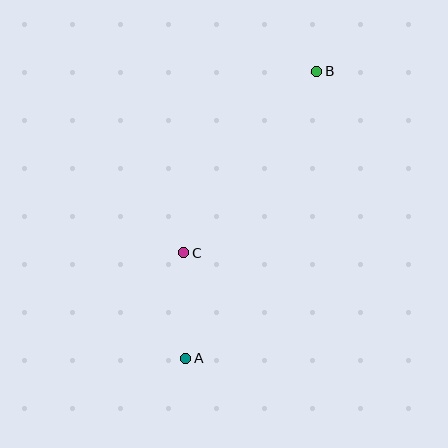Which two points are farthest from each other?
Points A and B are farthest from each other.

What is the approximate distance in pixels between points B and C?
The distance between B and C is approximately 225 pixels.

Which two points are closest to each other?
Points A and C are closest to each other.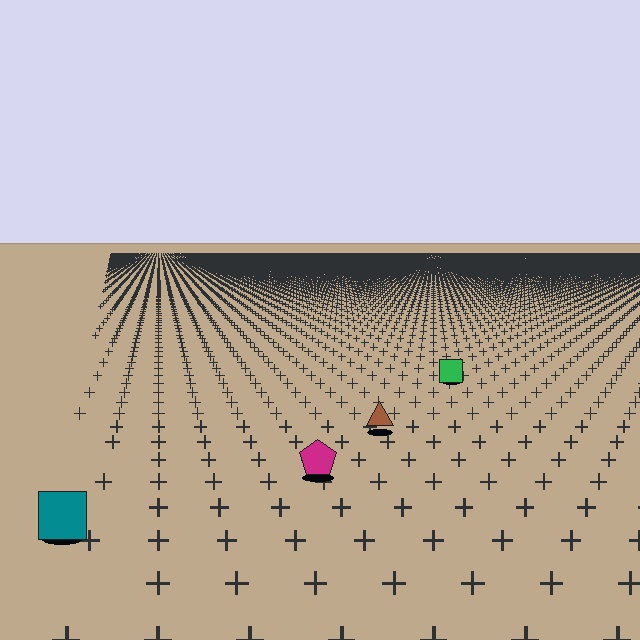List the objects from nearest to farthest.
From nearest to farthest: the teal square, the magenta pentagon, the brown triangle, the green square.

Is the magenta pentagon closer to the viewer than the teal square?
No. The teal square is closer — you can tell from the texture gradient: the ground texture is coarser near it.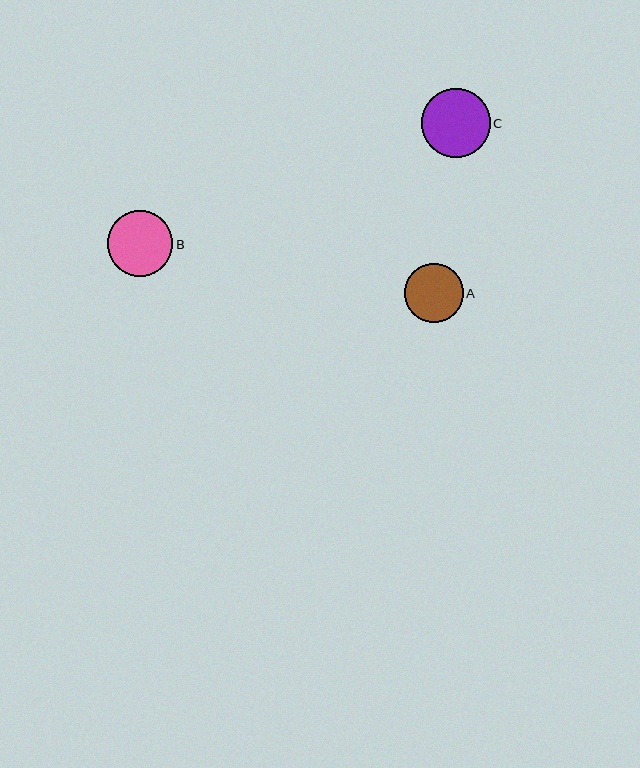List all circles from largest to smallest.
From largest to smallest: C, B, A.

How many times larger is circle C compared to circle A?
Circle C is approximately 1.2 times the size of circle A.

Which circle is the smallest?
Circle A is the smallest with a size of approximately 59 pixels.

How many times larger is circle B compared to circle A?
Circle B is approximately 1.1 times the size of circle A.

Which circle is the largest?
Circle C is the largest with a size of approximately 68 pixels.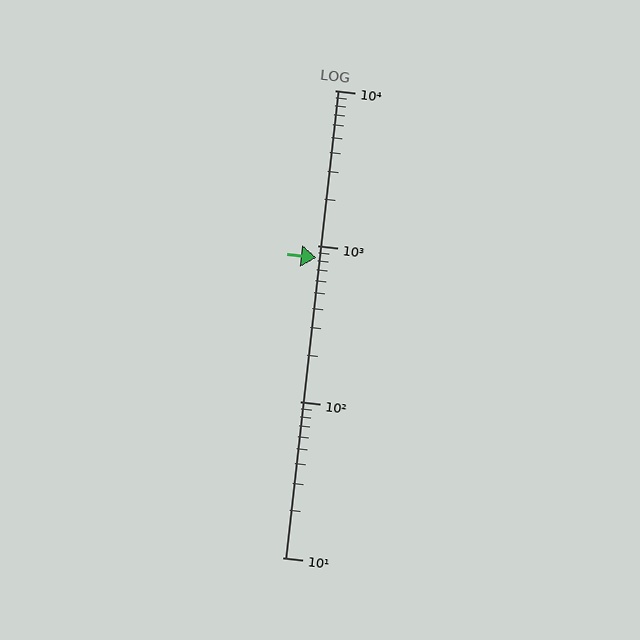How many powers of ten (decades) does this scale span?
The scale spans 3 decades, from 10 to 10000.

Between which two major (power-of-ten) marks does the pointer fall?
The pointer is between 100 and 1000.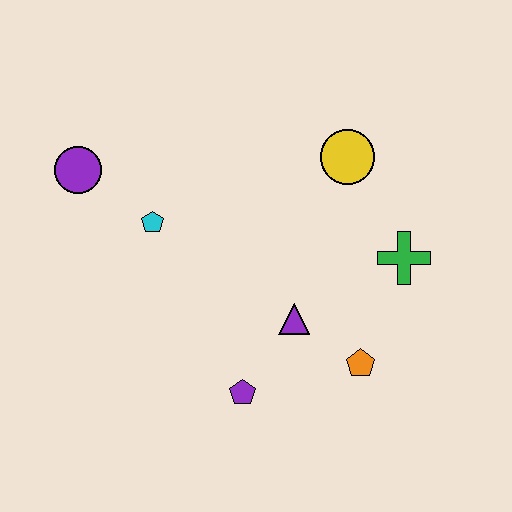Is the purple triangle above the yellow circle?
No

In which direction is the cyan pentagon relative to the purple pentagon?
The cyan pentagon is above the purple pentagon.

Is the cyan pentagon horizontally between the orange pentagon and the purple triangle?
No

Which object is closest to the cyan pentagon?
The purple circle is closest to the cyan pentagon.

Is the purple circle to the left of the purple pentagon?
Yes